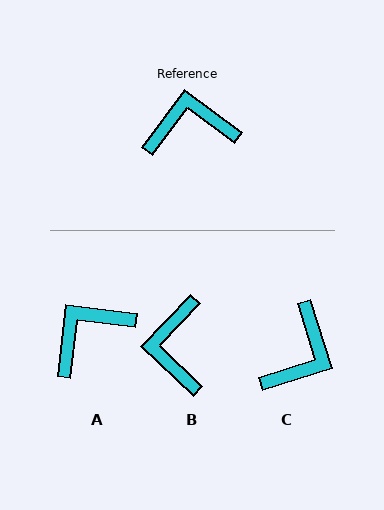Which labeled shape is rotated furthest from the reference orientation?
C, about 126 degrees away.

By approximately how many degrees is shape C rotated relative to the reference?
Approximately 126 degrees clockwise.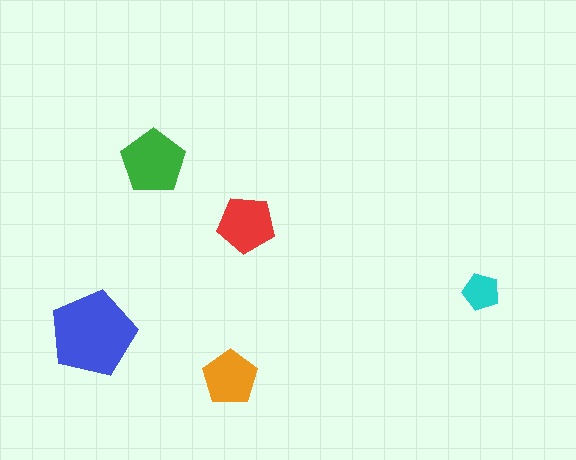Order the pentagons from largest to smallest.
the blue one, the green one, the red one, the orange one, the cyan one.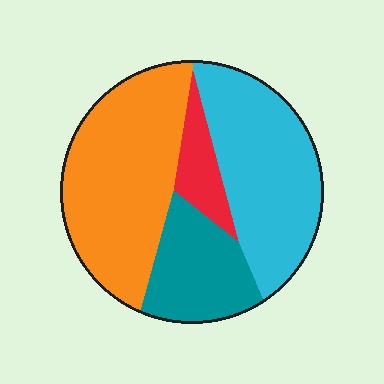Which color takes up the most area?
Orange, at roughly 40%.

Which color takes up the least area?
Red, at roughly 10%.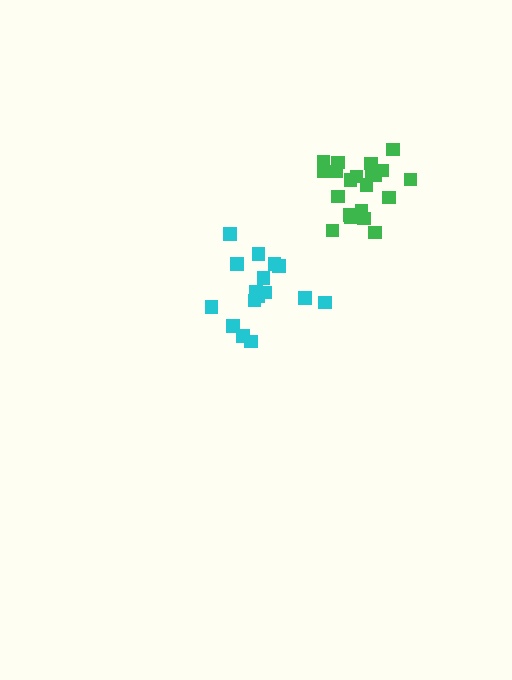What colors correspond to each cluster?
The clusters are colored: cyan, green.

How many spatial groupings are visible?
There are 2 spatial groupings.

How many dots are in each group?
Group 1: 16 dots, Group 2: 21 dots (37 total).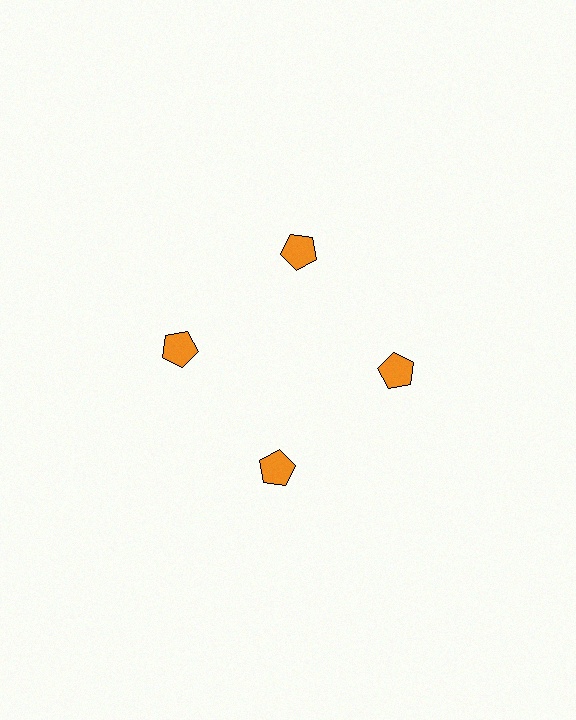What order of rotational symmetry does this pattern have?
This pattern has 4-fold rotational symmetry.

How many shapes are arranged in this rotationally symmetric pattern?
There are 4 shapes, arranged in 4 groups of 1.